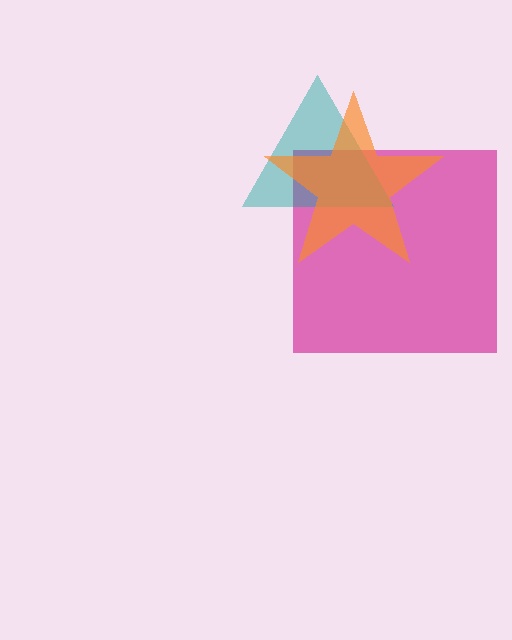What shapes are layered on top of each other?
The layered shapes are: a magenta square, a teal triangle, an orange star.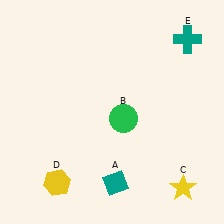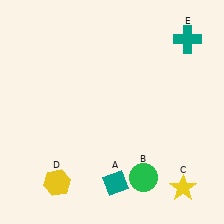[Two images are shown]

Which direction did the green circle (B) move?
The green circle (B) moved down.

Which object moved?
The green circle (B) moved down.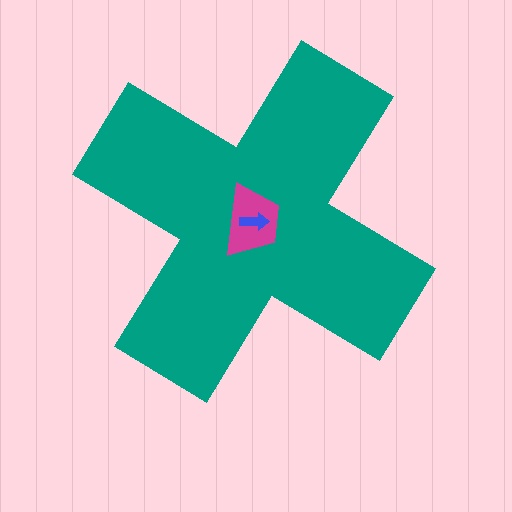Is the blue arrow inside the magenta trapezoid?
Yes.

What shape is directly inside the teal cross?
The magenta trapezoid.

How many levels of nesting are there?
3.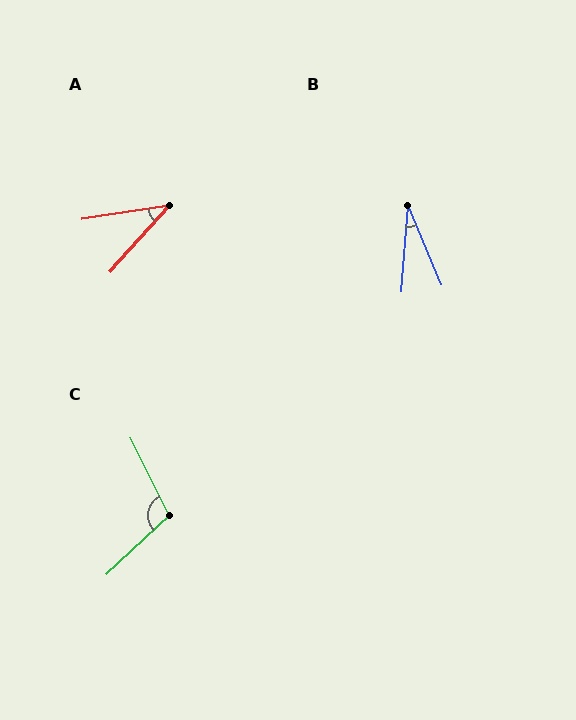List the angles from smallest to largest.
B (27°), A (40°), C (107°).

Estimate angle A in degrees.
Approximately 40 degrees.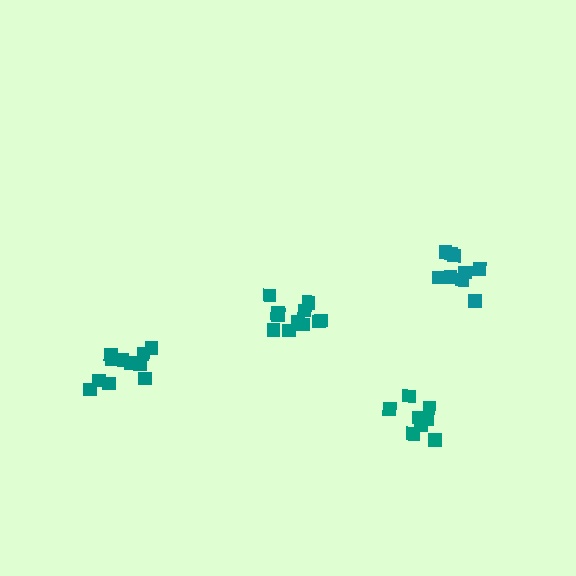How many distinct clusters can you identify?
There are 4 distinct clusters.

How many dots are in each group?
Group 1: 11 dots, Group 2: 11 dots, Group 3: 9 dots, Group 4: 9 dots (40 total).